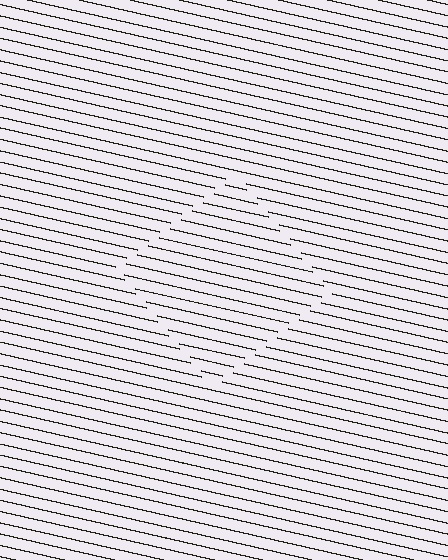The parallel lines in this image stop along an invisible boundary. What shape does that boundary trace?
An illusory square. The interior of the shape contains the same grating, shifted by half a period — the contour is defined by the phase discontinuity where line-ends from the inner and outer gratings abut.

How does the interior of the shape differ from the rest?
The interior of the shape contains the same grating, shifted by half a period — the contour is defined by the phase discontinuity where line-ends from the inner and outer gratings abut.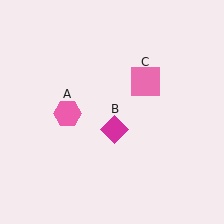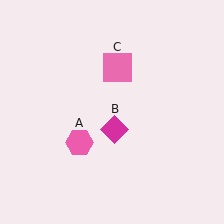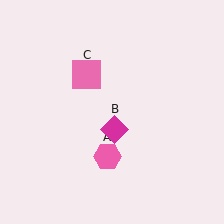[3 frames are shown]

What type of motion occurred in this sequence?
The pink hexagon (object A), pink square (object C) rotated counterclockwise around the center of the scene.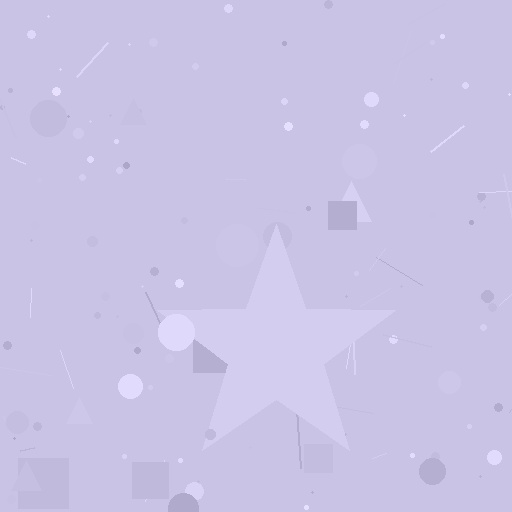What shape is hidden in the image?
A star is hidden in the image.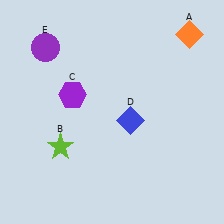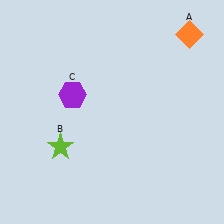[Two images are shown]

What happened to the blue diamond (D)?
The blue diamond (D) was removed in Image 2. It was in the bottom-right area of Image 1.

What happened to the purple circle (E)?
The purple circle (E) was removed in Image 2. It was in the top-left area of Image 1.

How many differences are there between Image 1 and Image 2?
There are 2 differences between the two images.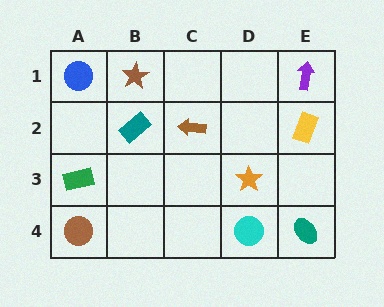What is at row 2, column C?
A brown arrow.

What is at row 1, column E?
A purple arrow.